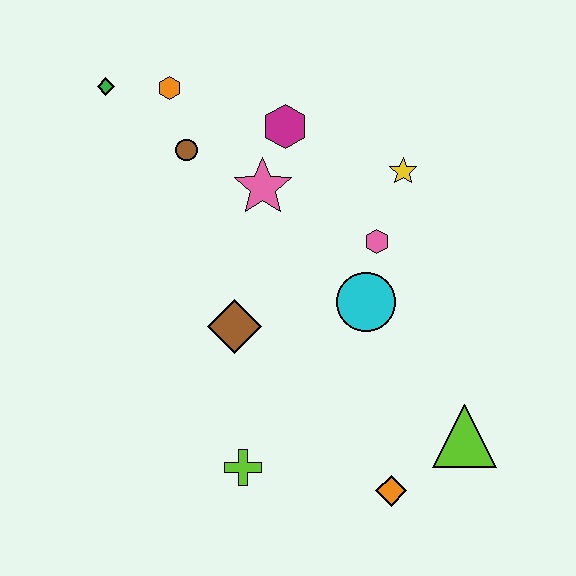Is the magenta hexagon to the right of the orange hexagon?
Yes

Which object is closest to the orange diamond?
The lime triangle is closest to the orange diamond.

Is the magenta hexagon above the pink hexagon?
Yes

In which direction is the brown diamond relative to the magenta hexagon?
The brown diamond is below the magenta hexagon.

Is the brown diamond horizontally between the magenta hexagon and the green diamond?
Yes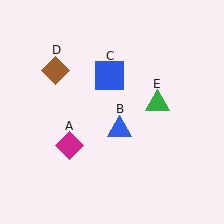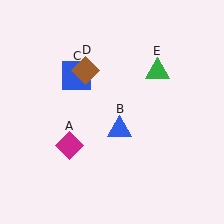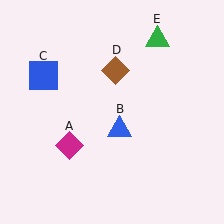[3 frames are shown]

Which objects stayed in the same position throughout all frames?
Magenta diamond (object A) and blue triangle (object B) remained stationary.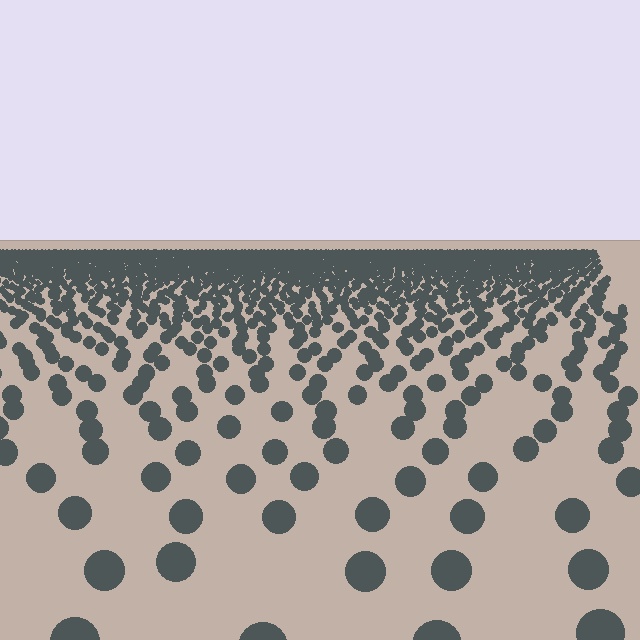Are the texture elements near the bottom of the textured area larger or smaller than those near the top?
Larger. Near the bottom, elements are closer to the viewer and appear at a bigger on-screen size.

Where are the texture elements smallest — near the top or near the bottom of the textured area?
Near the top.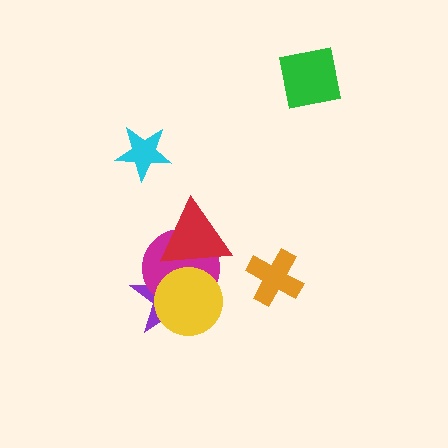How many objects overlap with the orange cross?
0 objects overlap with the orange cross.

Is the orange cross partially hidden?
No, no other shape covers it.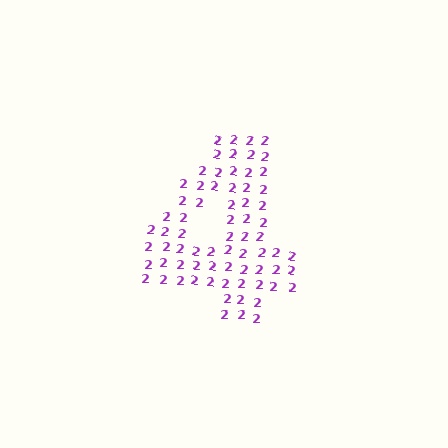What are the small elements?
The small elements are digit 2's.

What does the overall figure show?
The overall figure shows the digit 4.